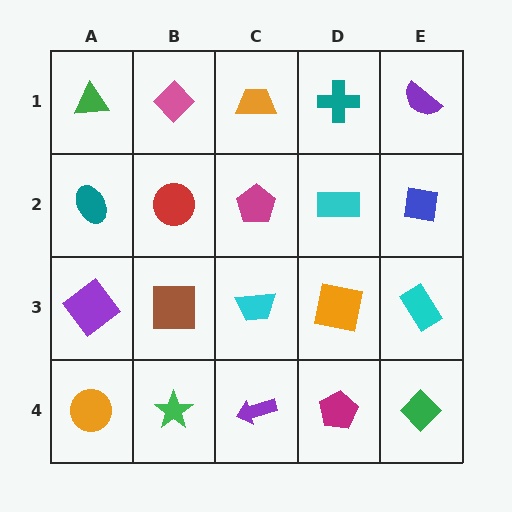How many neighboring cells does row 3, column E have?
3.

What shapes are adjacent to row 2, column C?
An orange trapezoid (row 1, column C), a cyan trapezoid (row 3, column C), a red circle (row 2, column B), a cyan rectangle (row 2, column D).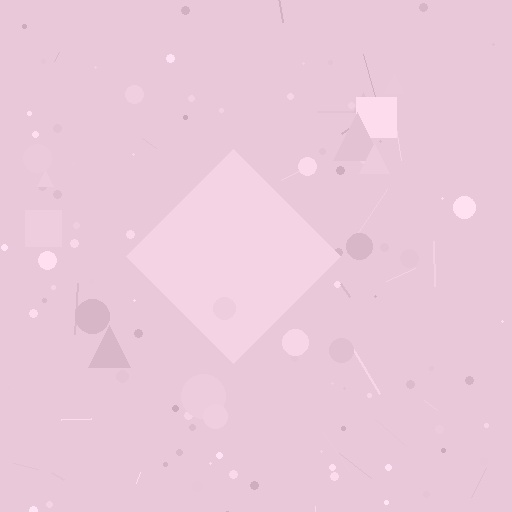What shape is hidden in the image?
A diamond is hidden in the image.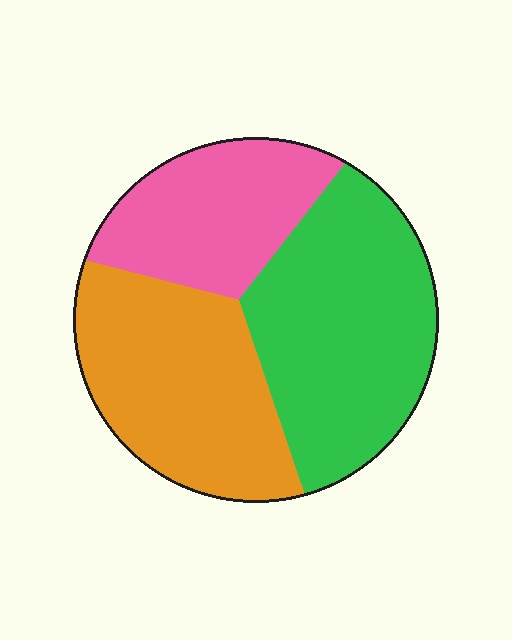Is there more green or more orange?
Green.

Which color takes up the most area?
Green, at roughly 40%.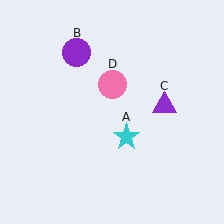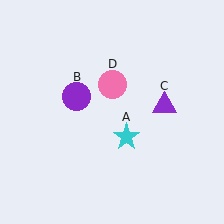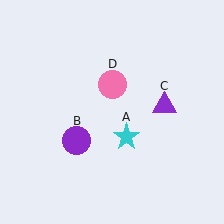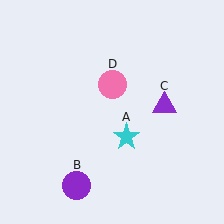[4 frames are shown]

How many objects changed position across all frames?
1 object changed position: purple circle (object B).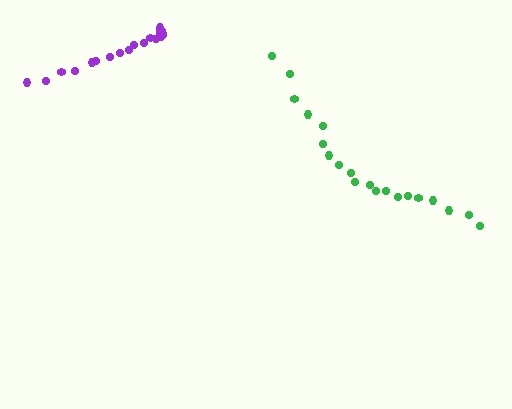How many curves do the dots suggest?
There are 2 distinct paths.